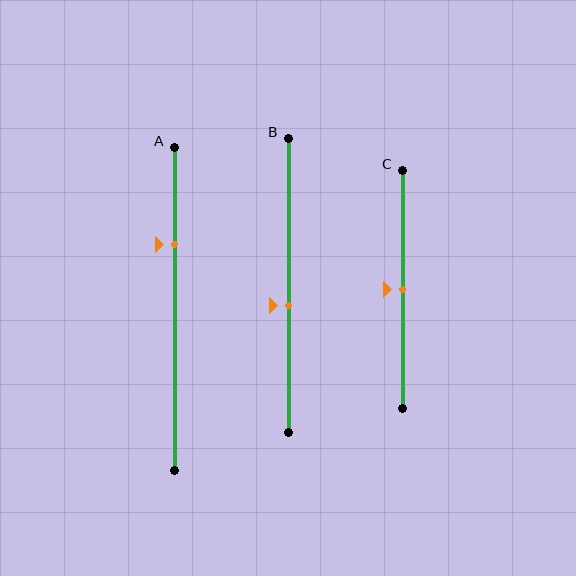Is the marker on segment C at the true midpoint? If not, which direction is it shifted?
Yes, the marker on segment C is at the true midpoint.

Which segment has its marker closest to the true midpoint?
Segment C has its marker closest to the true midpoint.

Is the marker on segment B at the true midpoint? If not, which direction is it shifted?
No, the marker on segment B is shifted downward by about 7% of the segment length.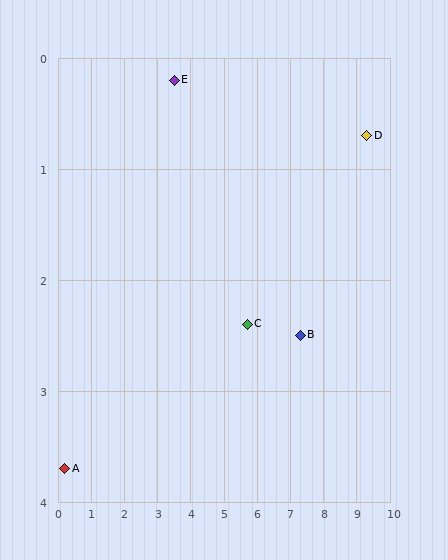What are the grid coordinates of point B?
Point B is at approximately (7.3, 2.5).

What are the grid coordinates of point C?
Point C is at approximately (5.7, 2.4).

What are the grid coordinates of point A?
Point A is at approximately (0.2, 3.7).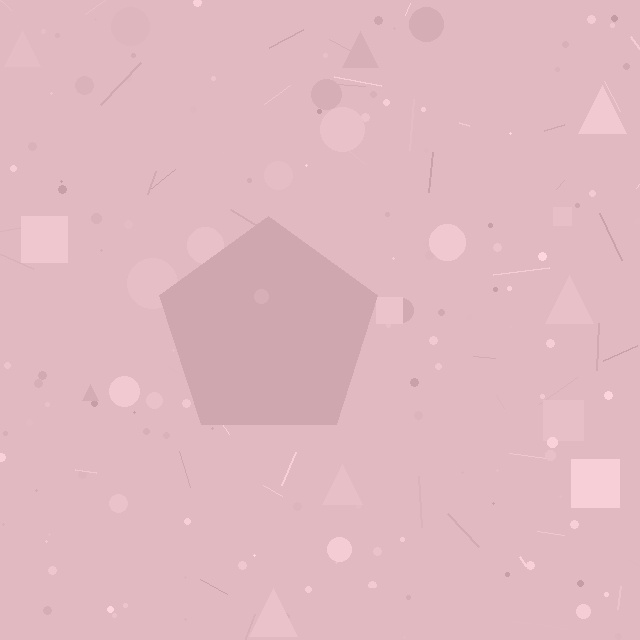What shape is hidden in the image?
A pentagon is hidden in the image.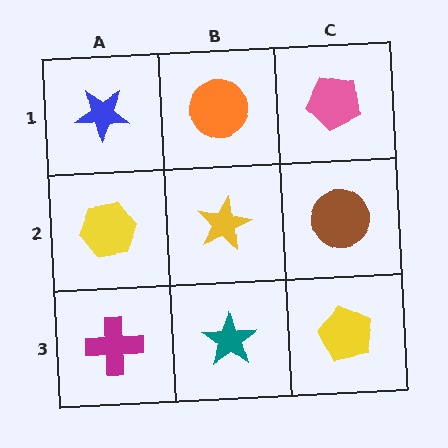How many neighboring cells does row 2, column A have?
3.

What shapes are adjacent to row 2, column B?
An orange circle (row 1, column B), a teal star (row 3, column B), a yellow hexagon (row 2, column A), a brown circle (row 2, column C).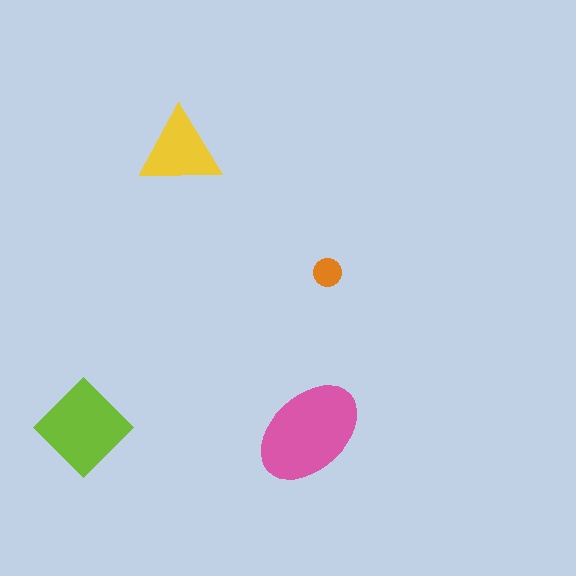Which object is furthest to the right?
The orange circle is rightmost.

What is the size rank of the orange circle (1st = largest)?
4th.